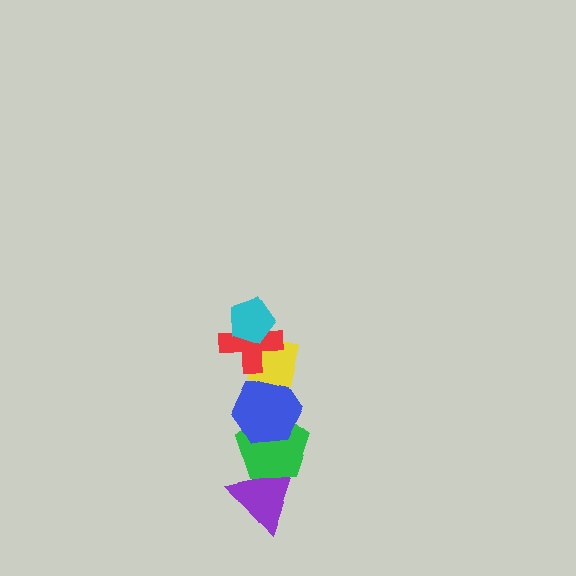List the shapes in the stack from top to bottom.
From top to bottom: the cyan pentagon, the red cross, the yellow square, the blue hexagon, the green pentagon, the purple triangle.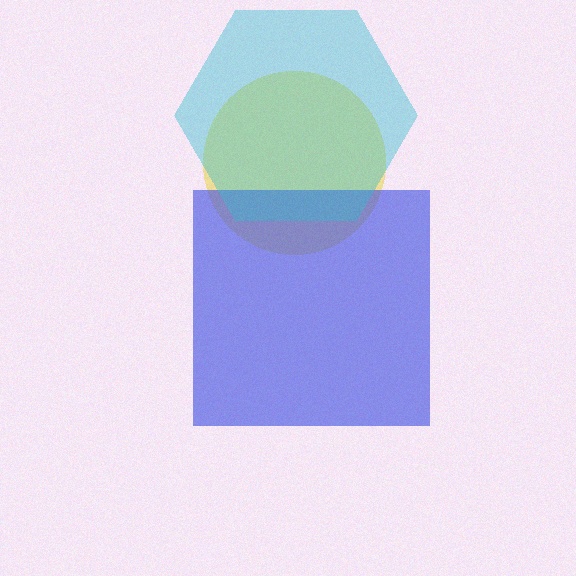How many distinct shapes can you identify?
There are 3 distinct shapes: a yellow circle, a blue square, a cyan hexagon.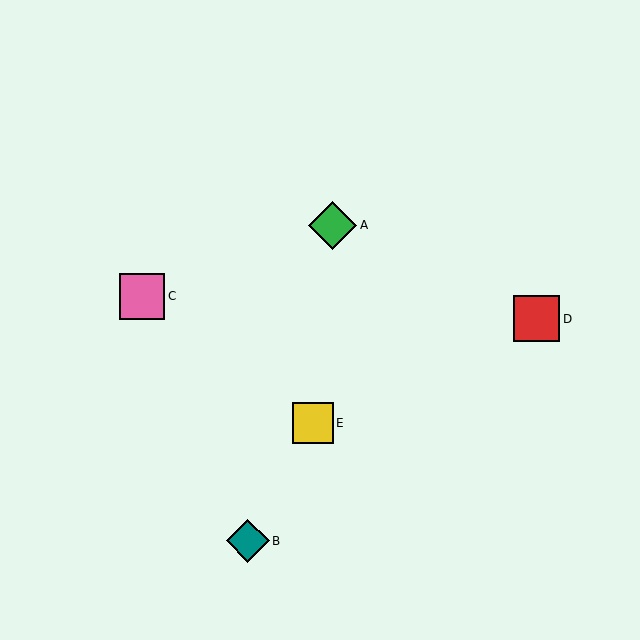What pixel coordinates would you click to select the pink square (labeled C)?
Click at (142, 296) to select the pink square C.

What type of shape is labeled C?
Shape C is a pink square.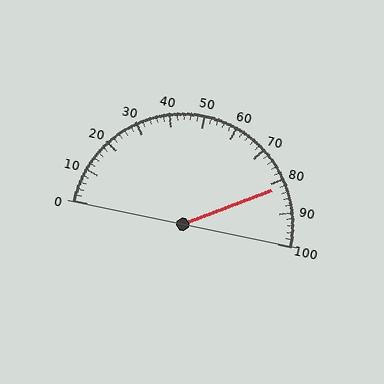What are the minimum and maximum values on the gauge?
The gauge ranges from 0 to 100.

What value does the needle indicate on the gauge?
The needle indicates approximately 82.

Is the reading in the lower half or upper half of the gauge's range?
The reading is in the upper half of the range (0 to 100).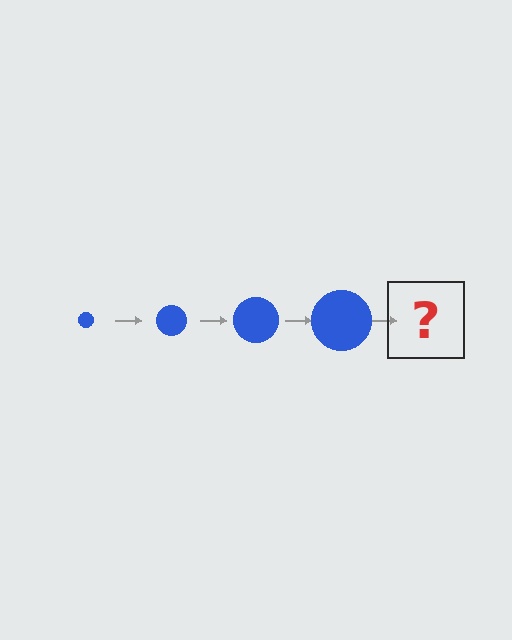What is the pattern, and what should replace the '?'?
The pattern is that the circle gets progressively larger each step. The '?' should be a blue circle, larger than the previous one.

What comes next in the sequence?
The next element should be a blue circle, larger than the previous one.